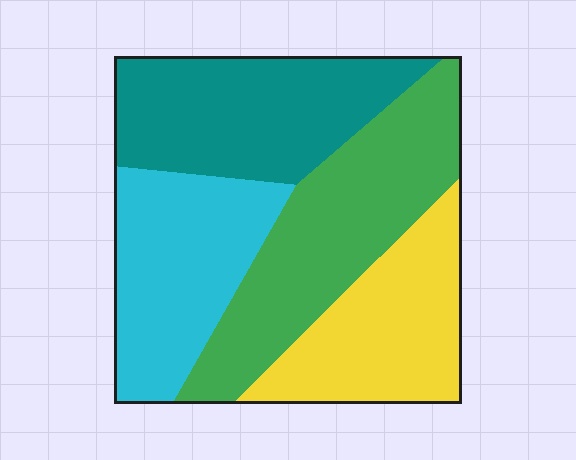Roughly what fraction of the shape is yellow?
Yellow covers about 20% of the shape.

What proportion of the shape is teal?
Teal covers about 25% of the shape.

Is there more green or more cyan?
Green.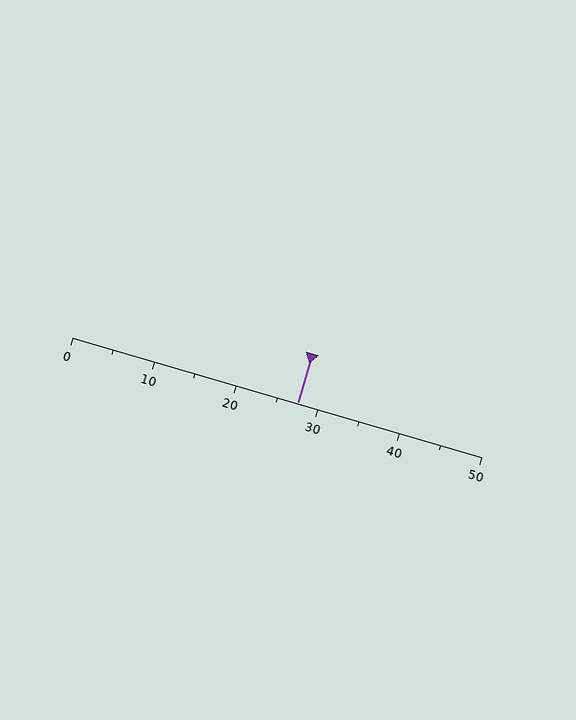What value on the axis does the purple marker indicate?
The marker indicates approximately 27.5.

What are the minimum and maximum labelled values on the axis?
The axis runs from 0 to 50.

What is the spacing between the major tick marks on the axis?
The major ticks are spaced 10 apart.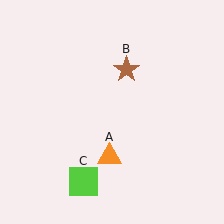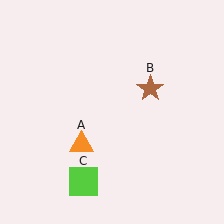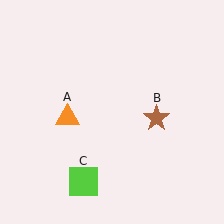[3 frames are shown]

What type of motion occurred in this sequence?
The orange triangle (object A), brown star (object B) rotated clockwise around the center of the scene.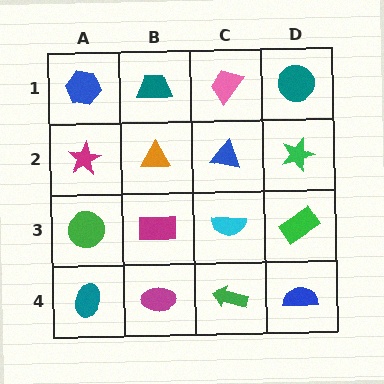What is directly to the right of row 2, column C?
A green star.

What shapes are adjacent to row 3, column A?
A magenta star (row 2, column A), a teal ellipse (row 4, column A), a magenta rectangle (row 3, column B).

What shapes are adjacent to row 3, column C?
A blue triangle (row 2, column C), a green arrow (row 4, column C), a magenta rectangle (row 3, column B), a green rectangle (row 3, column D).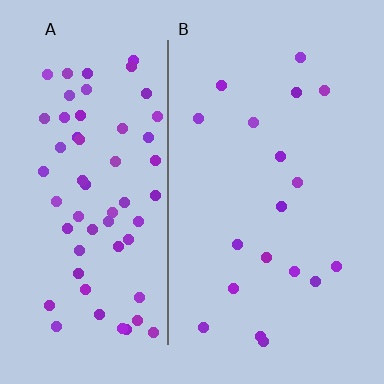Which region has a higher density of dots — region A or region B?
A (the left).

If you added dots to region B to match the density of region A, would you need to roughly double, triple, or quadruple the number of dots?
Approximately triple.